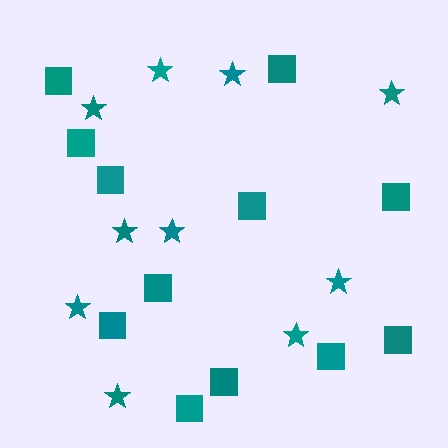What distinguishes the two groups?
There are 2 groups: one group of stars (10) and one group of squares (12).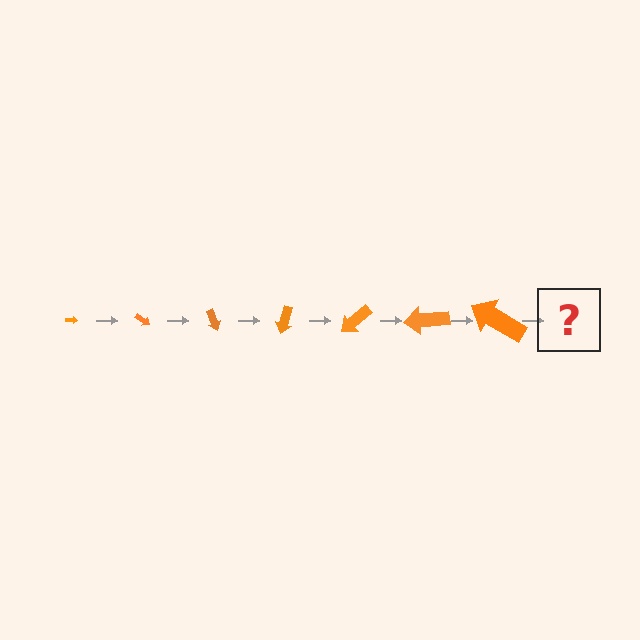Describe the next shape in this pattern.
It should be an arrow, larger than the previous one and rotated 245 degrees from the start.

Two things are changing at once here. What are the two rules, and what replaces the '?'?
The two rules are that the arrow grows larger each step and it rotates 35 degrees each step. The '?' should be an arrow, larger than the previous one and rotated 245 degrees from the start.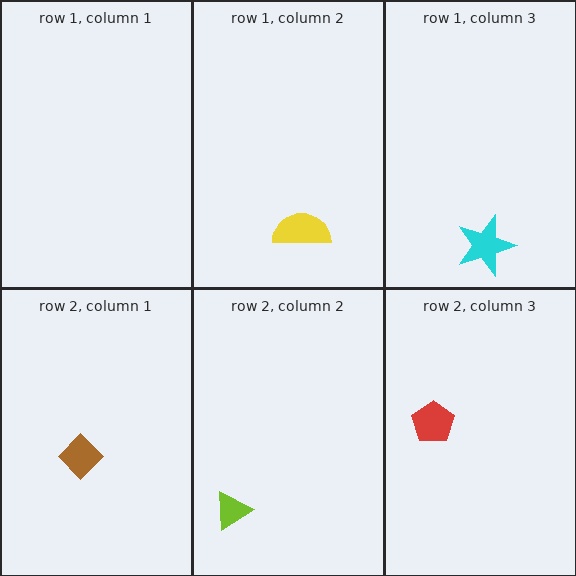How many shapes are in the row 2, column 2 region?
1.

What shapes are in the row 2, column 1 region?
The brown diamond.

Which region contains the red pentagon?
The row 2, column 3 region.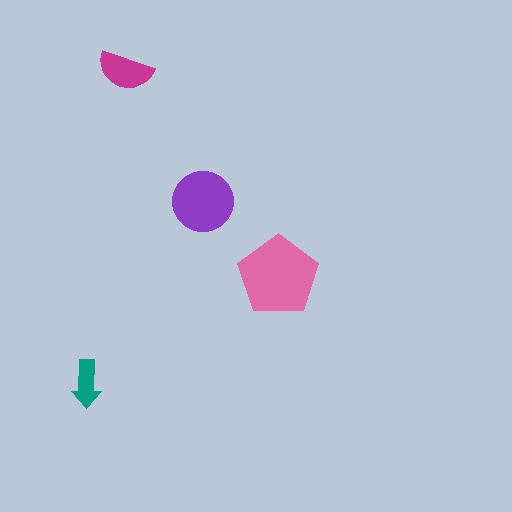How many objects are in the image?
There are 4 objects in the image.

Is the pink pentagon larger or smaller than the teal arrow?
Larger.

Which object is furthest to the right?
The pink pentagon is rightmost.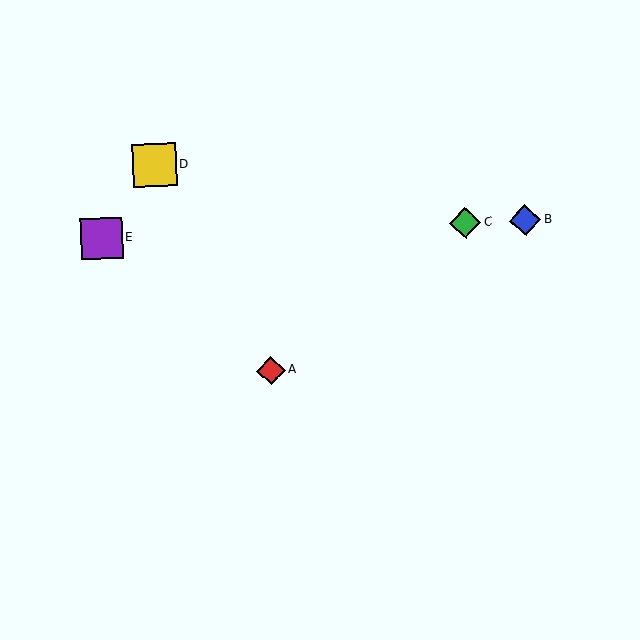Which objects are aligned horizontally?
Objects B, C, E are aligned horizontally.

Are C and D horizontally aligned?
No, C is at y≈223 and D is at y≈165.